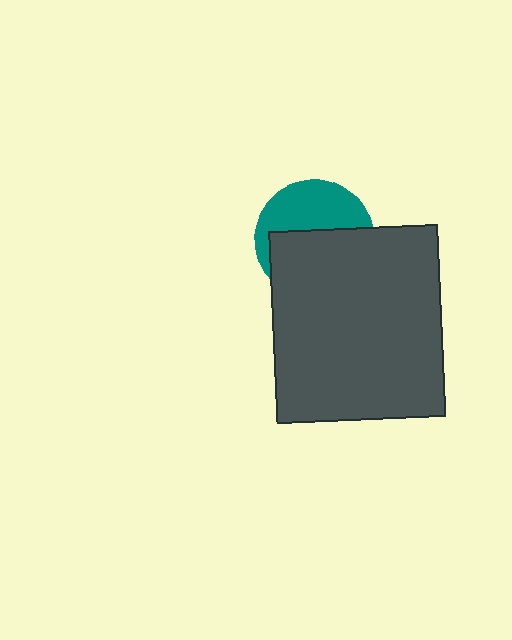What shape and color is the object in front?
The object in front is a dark gray rectangle.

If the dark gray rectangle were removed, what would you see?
You would see the complete teal circle.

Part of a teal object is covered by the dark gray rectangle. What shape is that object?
It is a circle.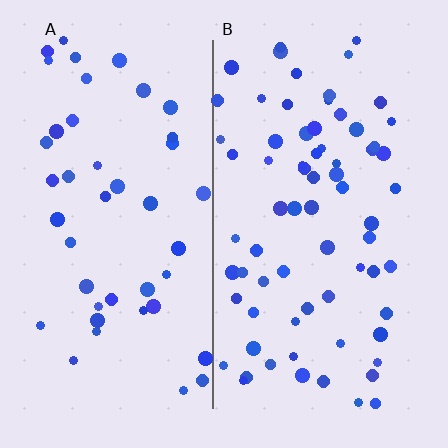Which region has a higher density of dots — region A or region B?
B (the right).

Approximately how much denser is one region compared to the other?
Approximately 1.6× — region B over region A.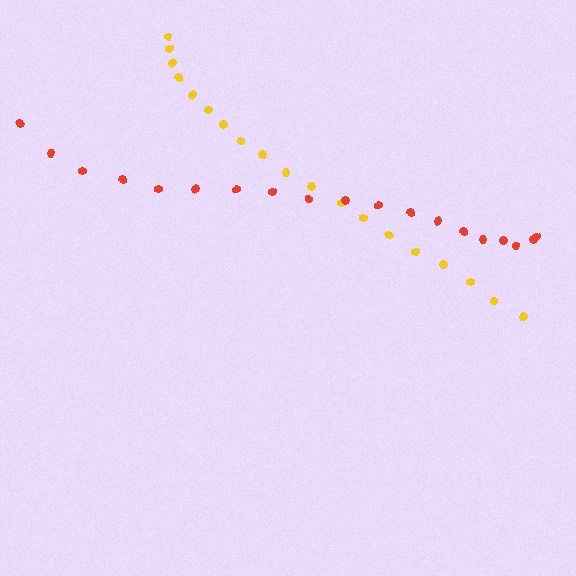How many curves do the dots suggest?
There are 2 distinct paths.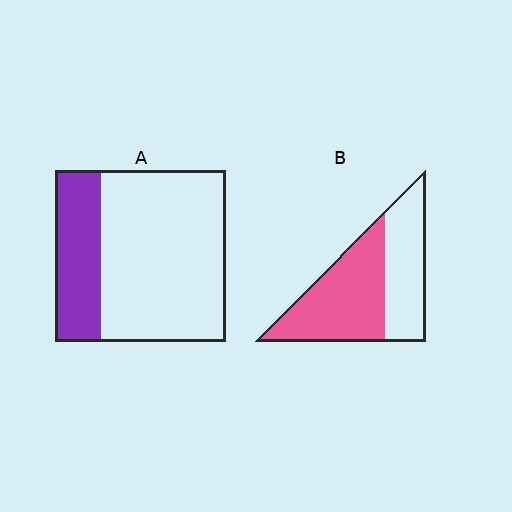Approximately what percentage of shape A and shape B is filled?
A is approximately 25% and B is approximately 60%.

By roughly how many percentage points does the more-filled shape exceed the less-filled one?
By roughly 30 percentage points (B over A).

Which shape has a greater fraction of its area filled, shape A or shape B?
Shape B.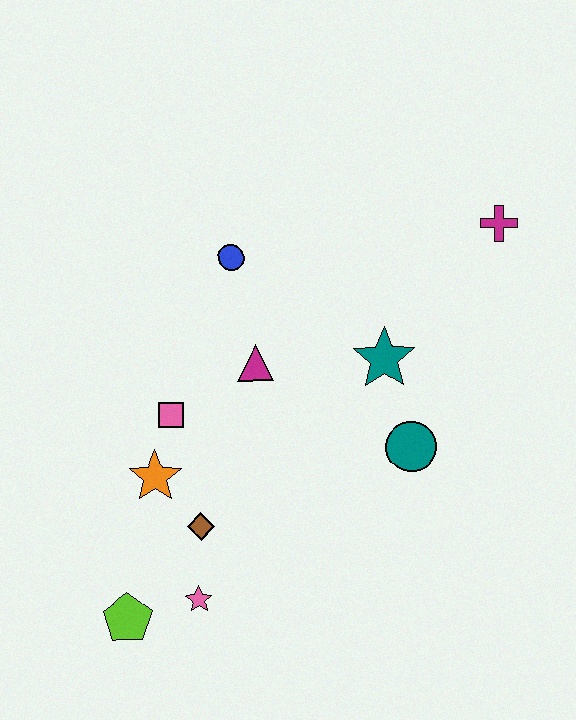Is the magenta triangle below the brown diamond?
No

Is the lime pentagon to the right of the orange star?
No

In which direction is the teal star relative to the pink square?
The teal star is to the right of the pink square.